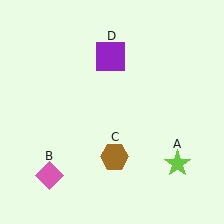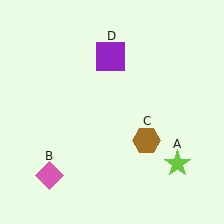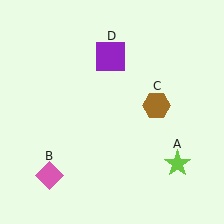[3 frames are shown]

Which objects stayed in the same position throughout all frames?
Lime star (object A) and pink diamond (object B) and purple square (object D) remained stationary.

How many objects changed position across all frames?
1 object changed position: brown hexagon (object C).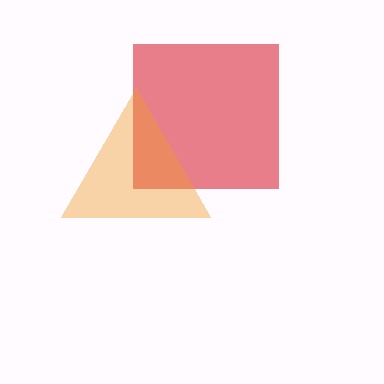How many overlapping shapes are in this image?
There are 2 overlapping shapes in the image.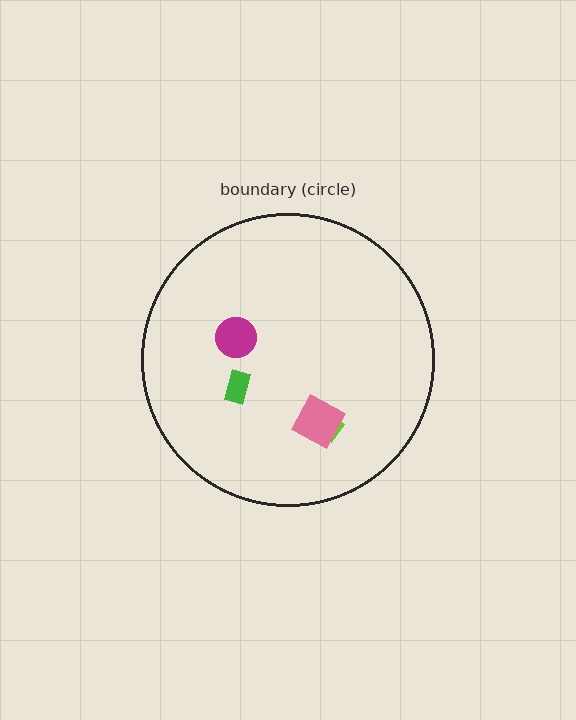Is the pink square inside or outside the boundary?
Inside.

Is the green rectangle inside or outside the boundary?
Inside.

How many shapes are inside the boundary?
4 inside, 0 outside.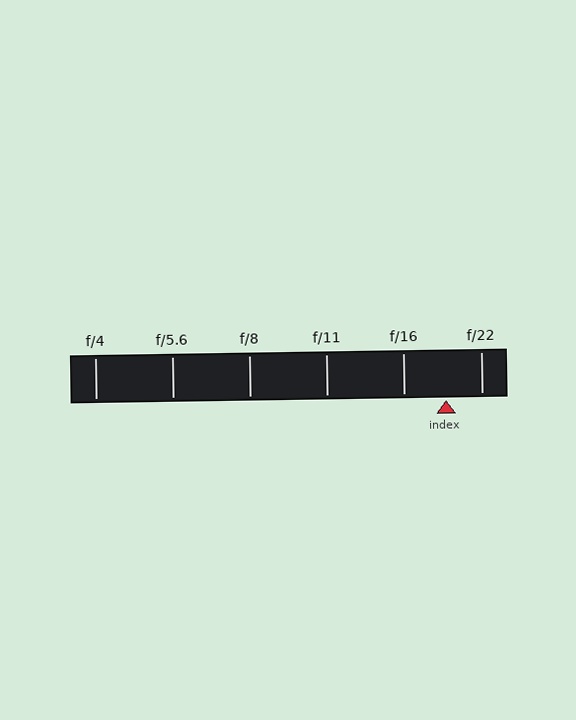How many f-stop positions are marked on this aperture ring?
There are 6 f-stop positions marked.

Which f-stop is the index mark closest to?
The index mark is closest to f/22.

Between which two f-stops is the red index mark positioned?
The index mark is between f/16 and f/22.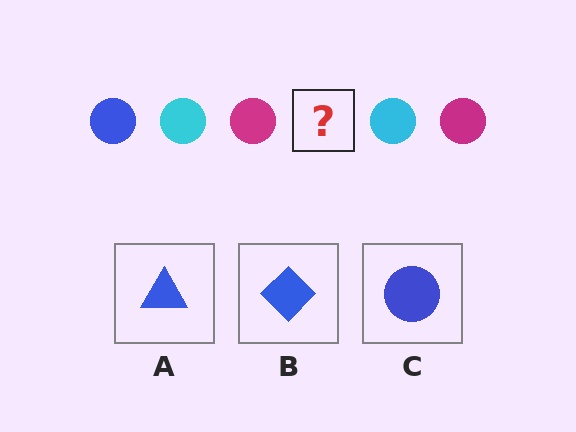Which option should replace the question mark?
Option C.